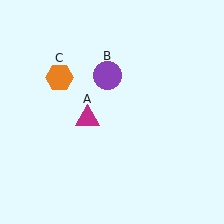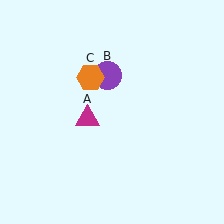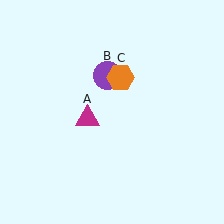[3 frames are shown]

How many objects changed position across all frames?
1 object changed position: orange hexagon (object C).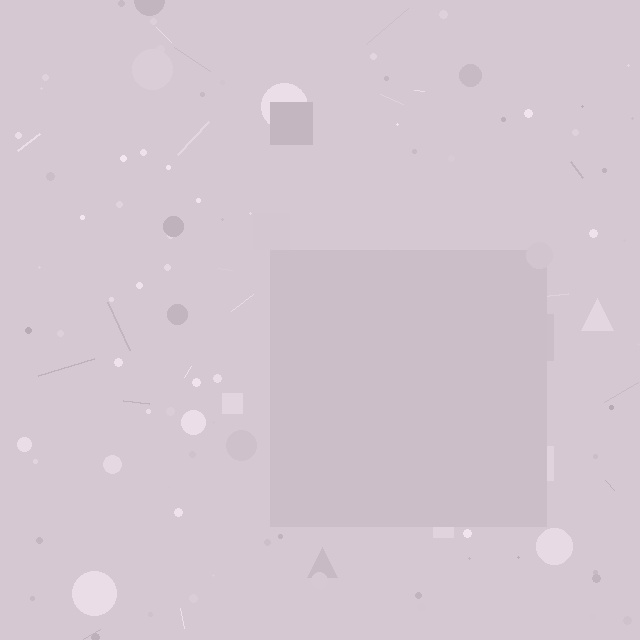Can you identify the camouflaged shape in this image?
The camouflaged shape is a square.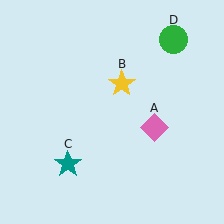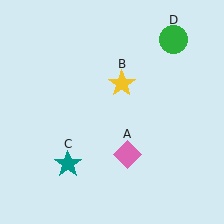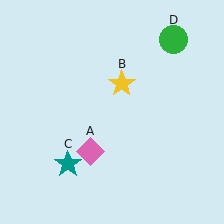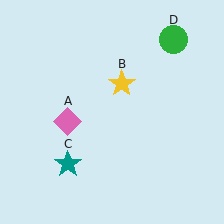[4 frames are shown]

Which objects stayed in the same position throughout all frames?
Yellow star (object B) and teal star (object C) and green circle (object D) remained stationary.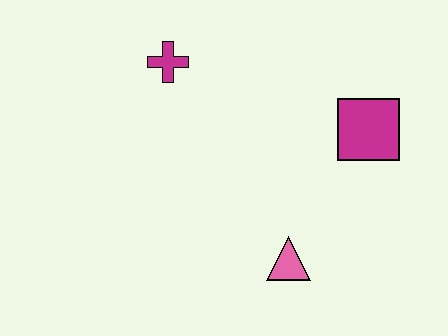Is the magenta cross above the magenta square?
Yes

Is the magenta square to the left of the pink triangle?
No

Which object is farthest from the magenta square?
The magenta cross is farthest from the magenta square.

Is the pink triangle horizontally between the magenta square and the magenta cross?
Yes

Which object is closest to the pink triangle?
The magenta square is closest to the pink triangle.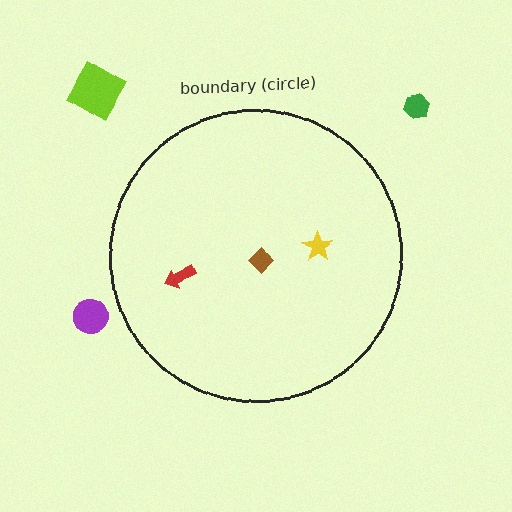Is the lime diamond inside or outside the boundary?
Outside.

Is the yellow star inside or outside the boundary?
Inside.